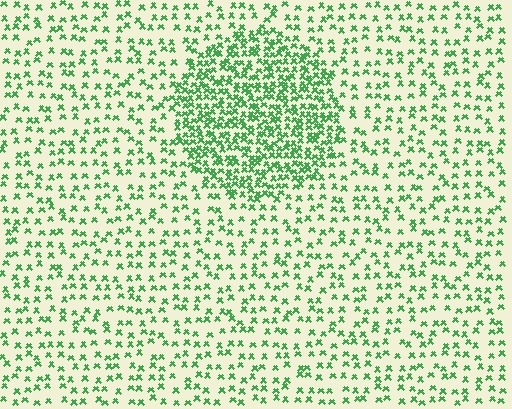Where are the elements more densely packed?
The elements are more densely packed inside the circle boundary.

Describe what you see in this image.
The image contains small green elements arranged at two different densities. A circle-shaped region is visible where the elements are more densely packed than the surrounding area.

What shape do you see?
I see a circle.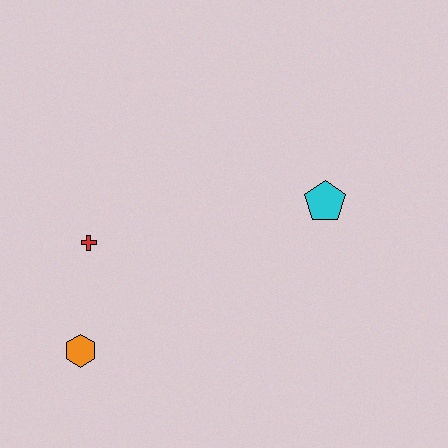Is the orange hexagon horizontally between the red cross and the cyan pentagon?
No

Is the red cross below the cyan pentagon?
Yes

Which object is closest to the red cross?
The orange hexagon is closest to the red cross.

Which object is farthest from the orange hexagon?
The cyan pentagon is farthest from the orange hexagon.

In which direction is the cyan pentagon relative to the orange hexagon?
The cyan pentagon is to the right of the orange hexagon.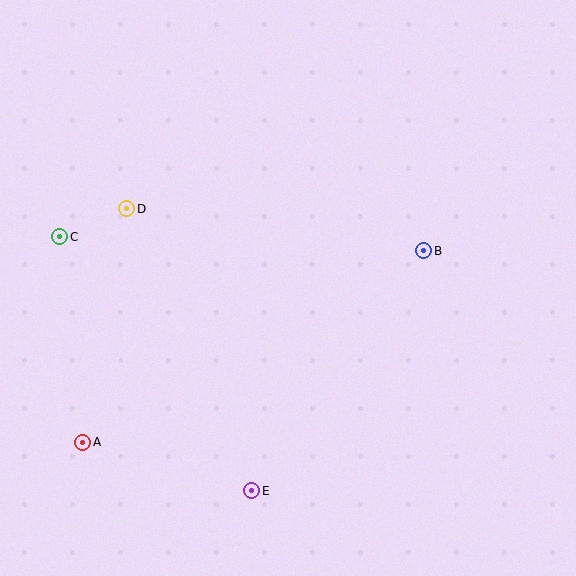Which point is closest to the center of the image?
Point B at (424, 251) is closest to the center.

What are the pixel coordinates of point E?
Point E is at (252, 491).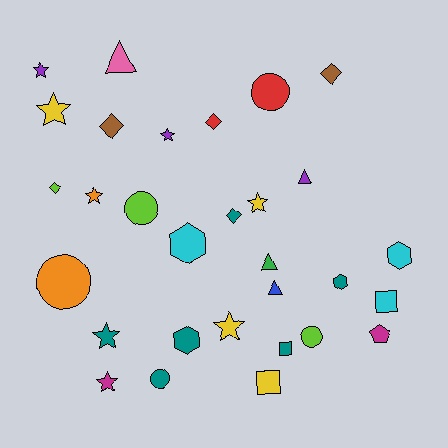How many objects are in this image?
There are 30 objects.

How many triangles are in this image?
There are 4 triangles.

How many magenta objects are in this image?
There are 2 magenta objects.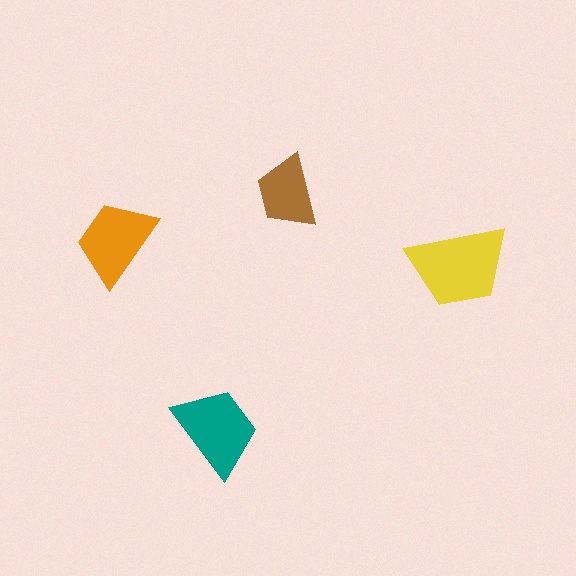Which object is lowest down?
The teal trapezoid is bottommost.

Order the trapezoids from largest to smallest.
the yellow one, the teal one, the orange one, the brown one.